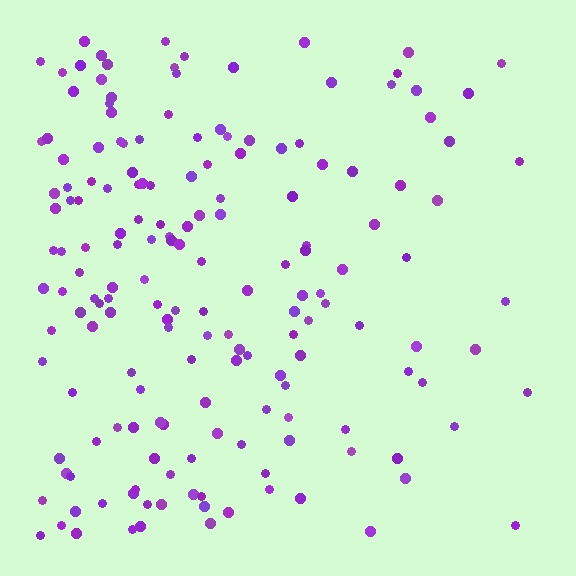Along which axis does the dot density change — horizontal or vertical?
Horizontal.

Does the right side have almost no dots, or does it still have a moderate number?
Still a moderate number, just noticeably fewer than the left.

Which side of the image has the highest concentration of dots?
The left.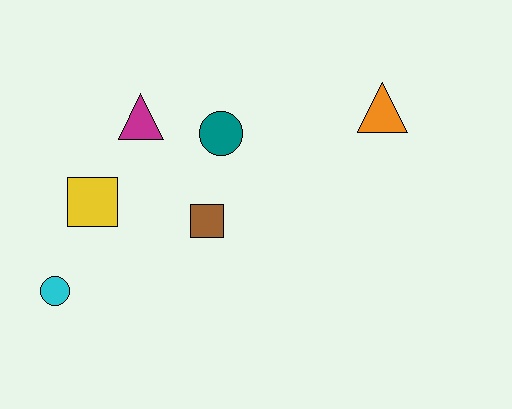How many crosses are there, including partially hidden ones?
There are no crosses.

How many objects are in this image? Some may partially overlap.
There are 6 objects.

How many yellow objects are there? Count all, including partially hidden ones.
There is 1 yellow object.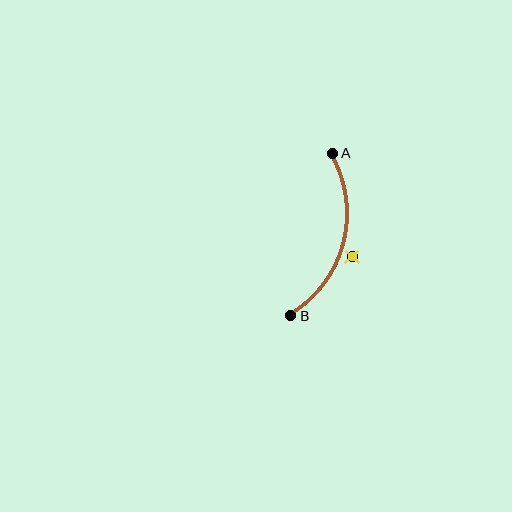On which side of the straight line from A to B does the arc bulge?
The arc bulges to the right of the straight line connecting A and B.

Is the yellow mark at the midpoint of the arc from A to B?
No — the yellow mark does not lie on the arc at all. It sits slightly outside the curve.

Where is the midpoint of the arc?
The arc midpoint is the point on the curve farthest from the straight line joining A and B. It sits to the right of that line.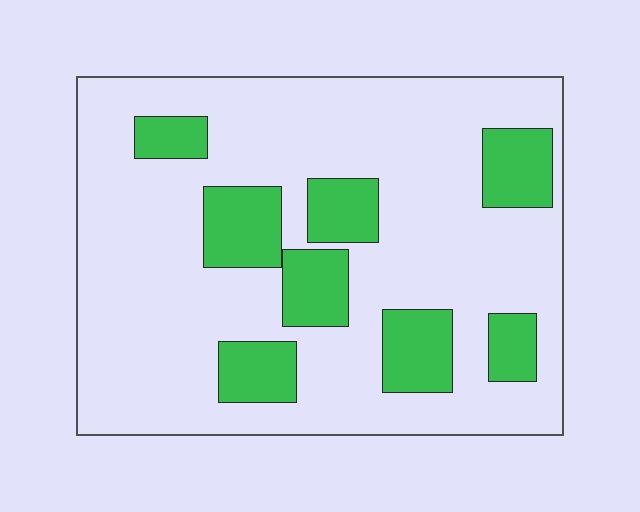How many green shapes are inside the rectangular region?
8.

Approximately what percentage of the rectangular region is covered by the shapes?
Approximately 20%.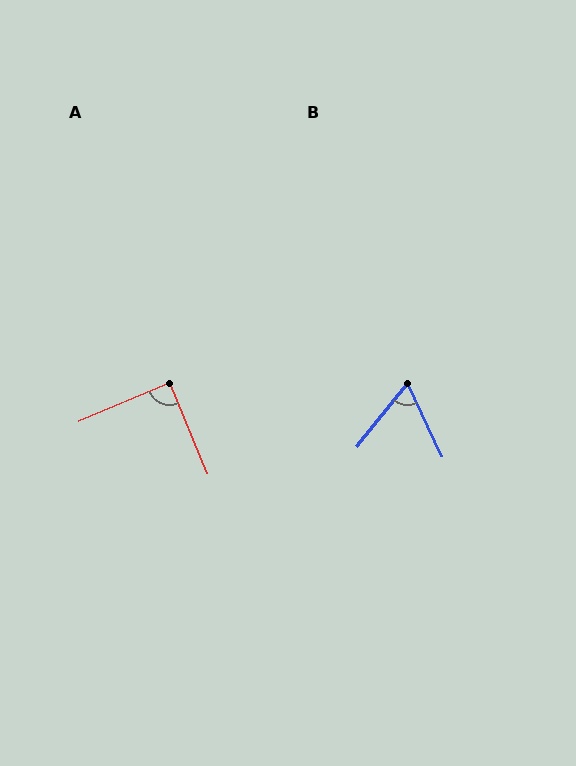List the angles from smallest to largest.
B (64°), A (89°).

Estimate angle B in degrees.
Approximately 64 degrees.